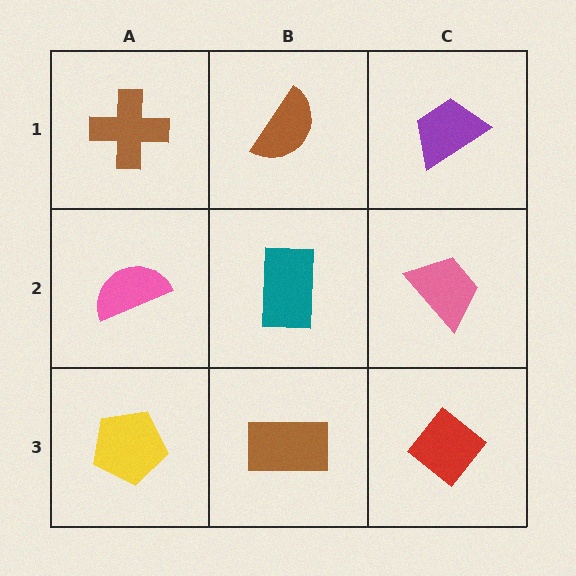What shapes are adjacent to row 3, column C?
A pink trapezoid (row 2, column C), a brown rectangle (row 3, column B).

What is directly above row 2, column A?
A brown cross.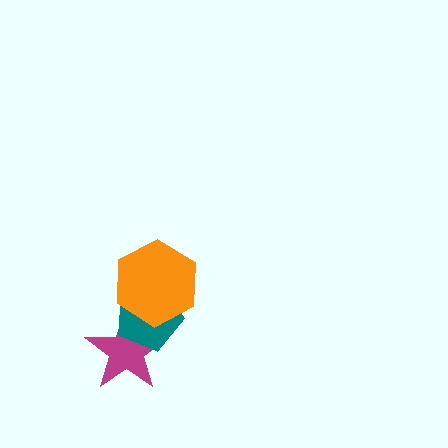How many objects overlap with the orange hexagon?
2 objects overlap with the orange hexagon.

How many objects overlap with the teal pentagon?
2 objects overlap with the teal pentagon.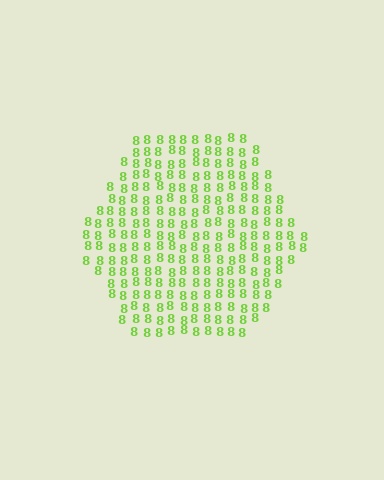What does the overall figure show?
The overall figure shows a hexagon.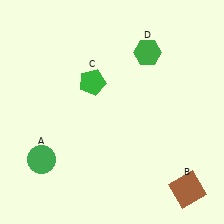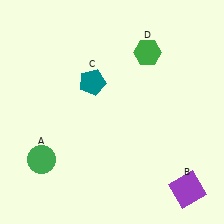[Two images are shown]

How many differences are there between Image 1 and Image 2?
There are 2 differences between the two images.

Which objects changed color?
B changed from brown to purple. C changed from green to teal.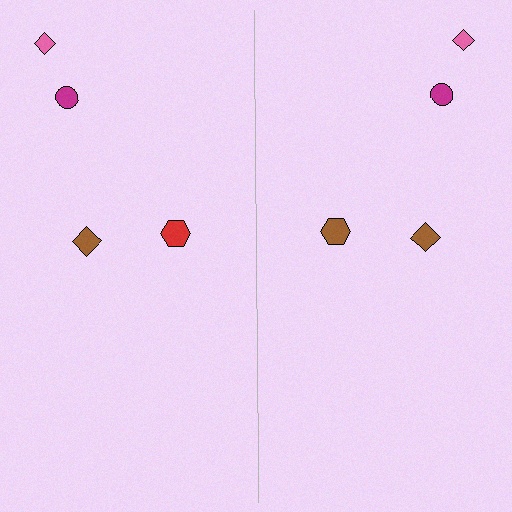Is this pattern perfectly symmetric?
No, the pattern is not perfectly symmetric. The brown hexagon on the right side breaks the symmetry — its mirror counterpart is red.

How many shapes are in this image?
There are 8 shapes in this image.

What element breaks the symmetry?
The brown hexagon on the right side breaks the symmetry — its mirror counterpart is red.